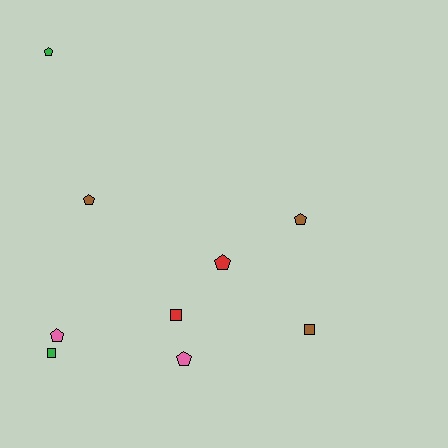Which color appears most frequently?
Brown, with 3 objects.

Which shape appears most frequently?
Pentagon, with 6 objects.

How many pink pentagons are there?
There are 2 pink pentagons.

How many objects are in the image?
There are 9 objects.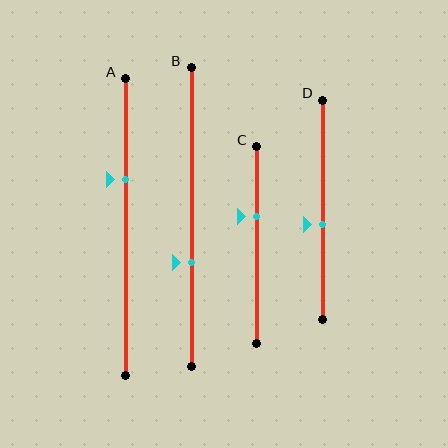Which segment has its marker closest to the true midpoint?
Segment D has its marker closest to the true midpoint.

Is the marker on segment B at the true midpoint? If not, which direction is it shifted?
No, the marker on segment B is shifted downward by about 15% of the segment length.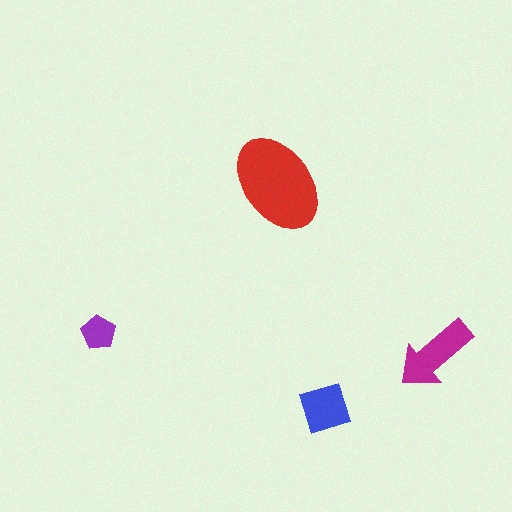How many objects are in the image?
There are 4 objects in the image.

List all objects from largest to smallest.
The red ellipse, the magenta arrow, the blue diamond, the purple pentagon.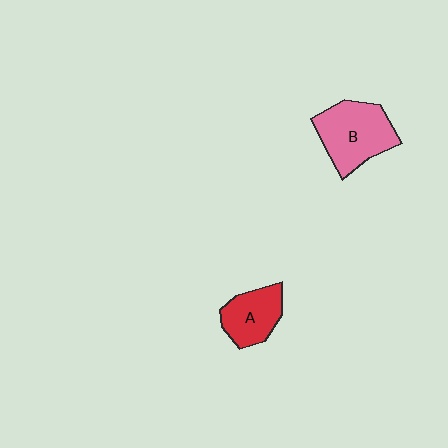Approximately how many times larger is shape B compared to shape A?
Approximately 1.5 times.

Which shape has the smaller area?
Shape A (red).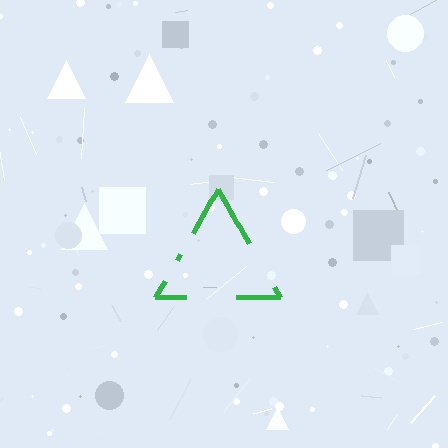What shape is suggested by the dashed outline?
The dashed outline suggests a triangle.